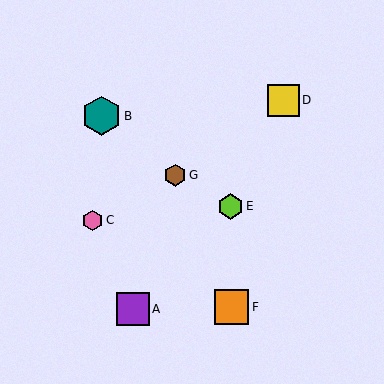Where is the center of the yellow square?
The center of the yellow square is at (283, 101).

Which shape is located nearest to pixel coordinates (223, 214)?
The lime hexagon (labeled E) at (230, 206) is nearest to that location.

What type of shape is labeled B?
Shape B is a teal hexagon.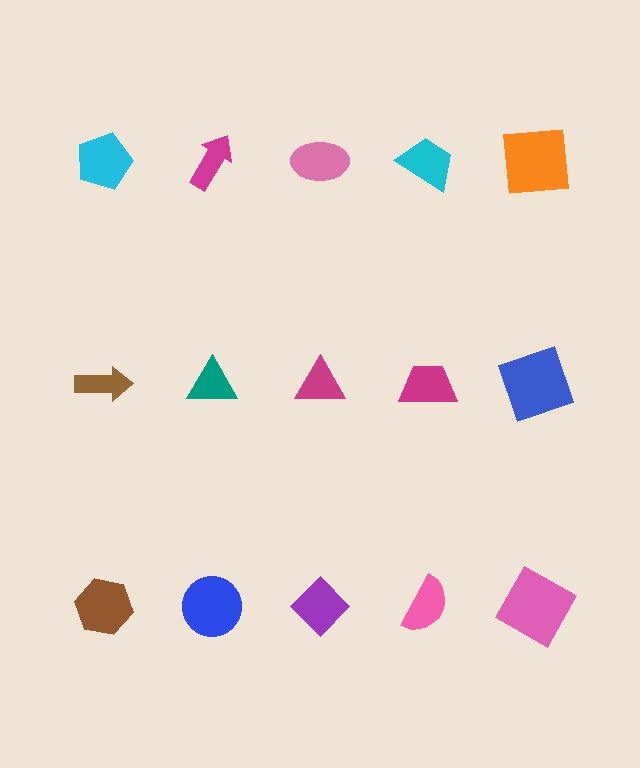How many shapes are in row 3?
5 shapes.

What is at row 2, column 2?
A teal triangle.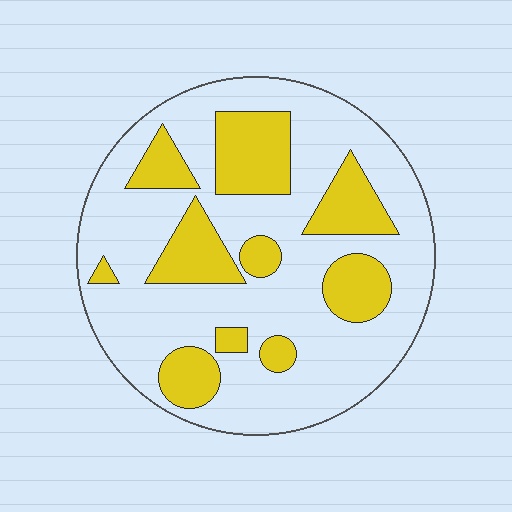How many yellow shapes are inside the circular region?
10.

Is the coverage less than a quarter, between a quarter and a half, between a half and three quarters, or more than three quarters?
Between a quarter and a half.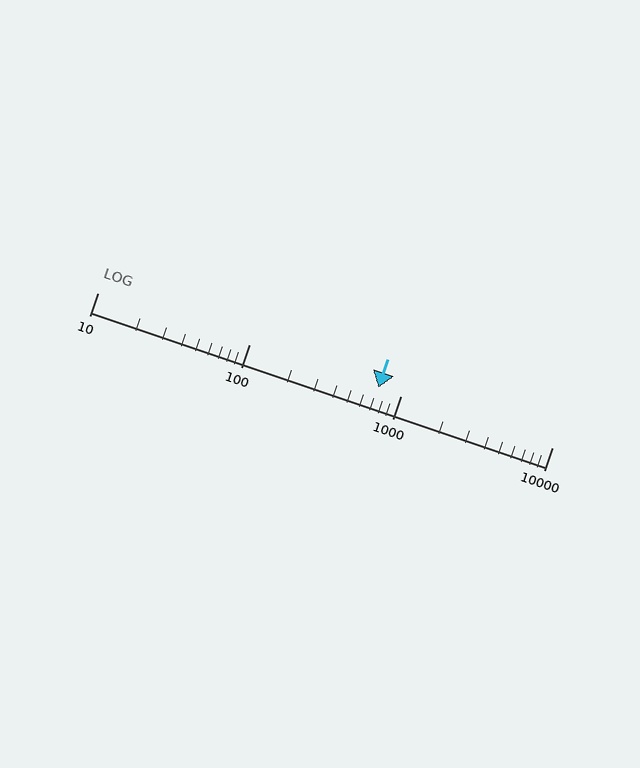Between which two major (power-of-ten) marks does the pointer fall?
The pointer is between 100 and 1000.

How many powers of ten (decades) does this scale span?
The scale spans 3 decades, from 10 to 10000.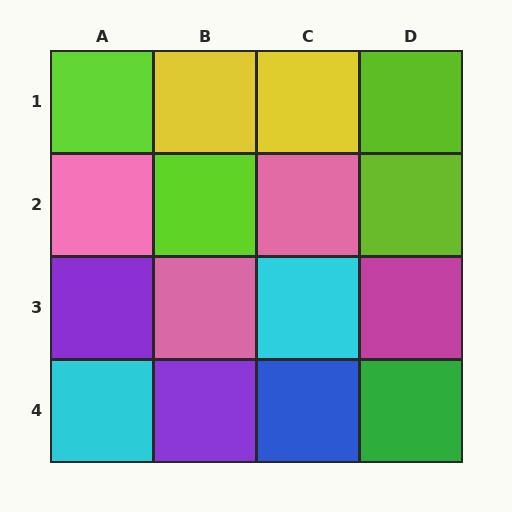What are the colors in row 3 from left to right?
Purple, pink, cyan, magenta.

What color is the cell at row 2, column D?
Lime.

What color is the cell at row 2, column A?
Pink.